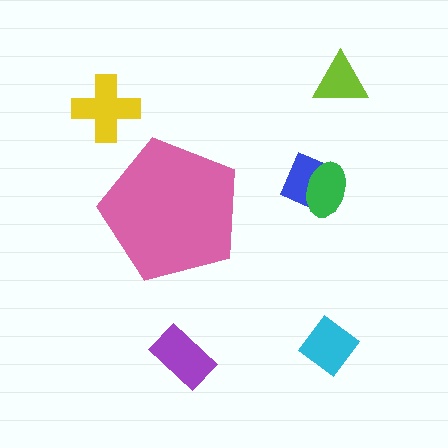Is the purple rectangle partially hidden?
No, the purple rectangle is fully visible.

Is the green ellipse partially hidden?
No, the green ellipse is fully visible.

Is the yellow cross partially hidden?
No, the yellow cross is fully visible.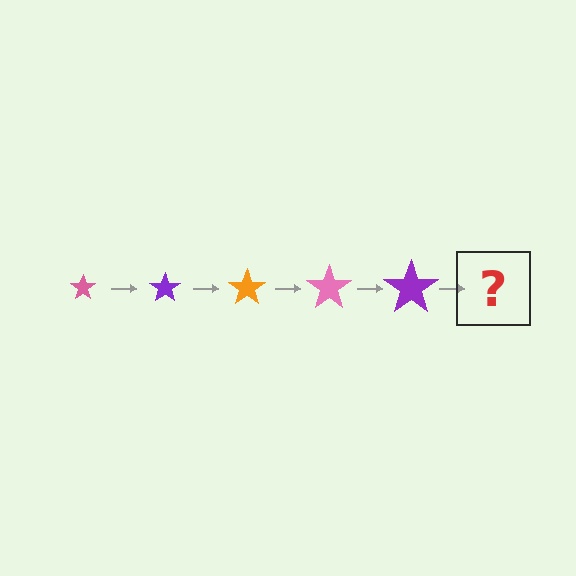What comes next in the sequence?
The next element should be an orange star, larger than the previous one.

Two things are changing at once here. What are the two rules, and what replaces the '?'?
The two rules are that the star grows larger each step and the color cycles through pink, purple, and orange. The '?' should be an orange star, larger than the previous one.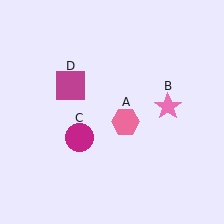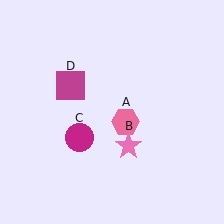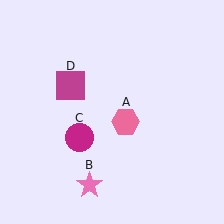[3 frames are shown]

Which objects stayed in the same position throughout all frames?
Pink hexagon (object A) and magenta circle (object C) and magenta square (object D) remained stationary.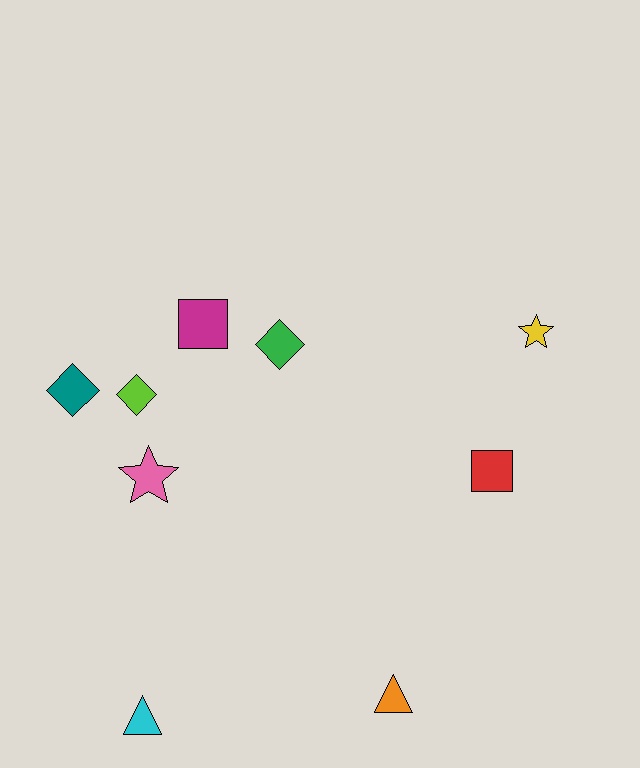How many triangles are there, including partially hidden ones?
There are 2 triangles.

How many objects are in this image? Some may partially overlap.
There are 9 objects.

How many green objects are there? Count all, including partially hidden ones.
There is 1 green object.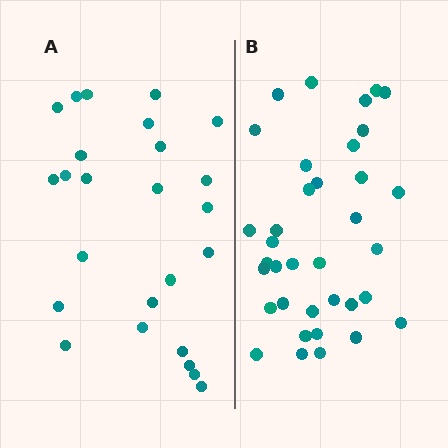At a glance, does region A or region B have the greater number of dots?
Region B (the right region) has more dots.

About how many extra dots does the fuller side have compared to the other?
Region B has roughly 12 or so more dots than region A.